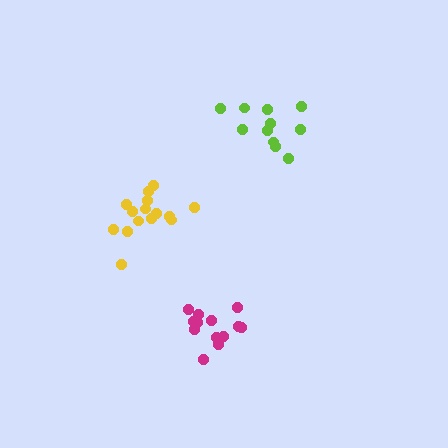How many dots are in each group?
Group 1: 13 dots, Group 2: 15 dots, Group 3: 11 dots (39 total).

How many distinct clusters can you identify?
There are 3 distinct clusters.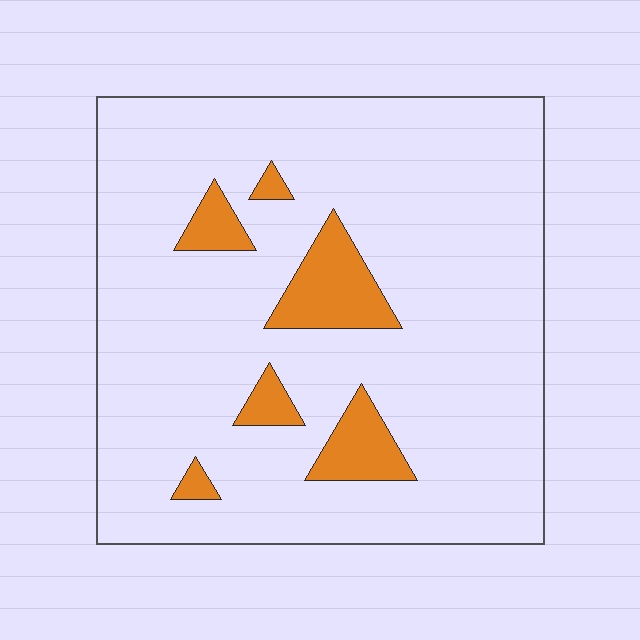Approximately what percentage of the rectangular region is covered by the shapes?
Approximately 10%.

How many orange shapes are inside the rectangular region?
6.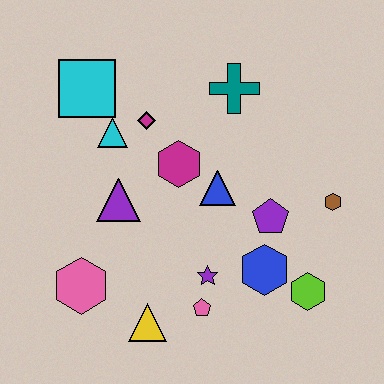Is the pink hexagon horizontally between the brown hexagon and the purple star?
No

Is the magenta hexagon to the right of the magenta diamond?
Yes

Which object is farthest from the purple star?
The cyan square is farthest from the purple star.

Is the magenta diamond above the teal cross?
No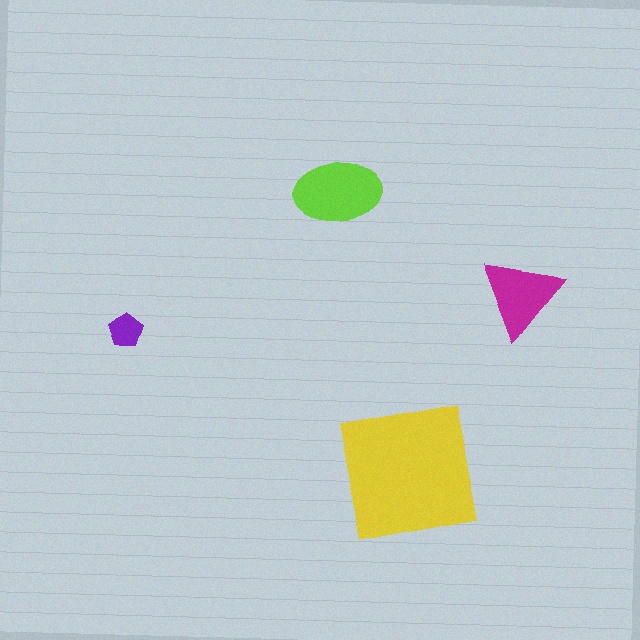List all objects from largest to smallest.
The yellow square, the lime ellipse, the magenta triangle, the purple pentagon.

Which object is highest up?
The lime ellipse is topmost.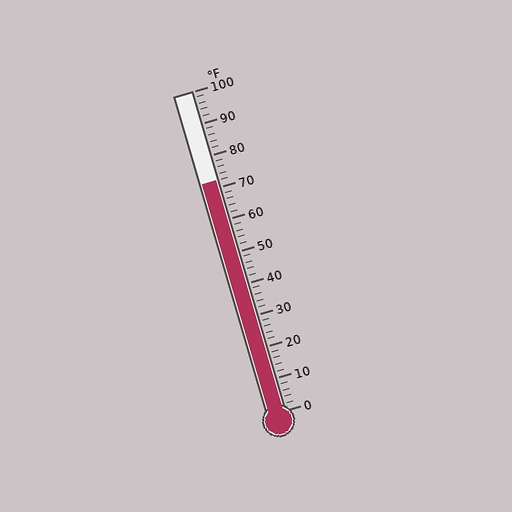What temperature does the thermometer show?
The thermometer shows approximately 72°F.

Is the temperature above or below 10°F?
The temperature is above 10°F.